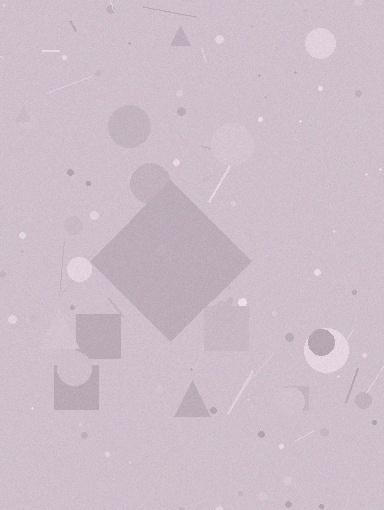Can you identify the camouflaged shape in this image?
The camouflaged shape is a diamond.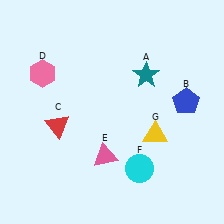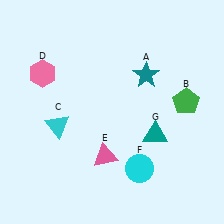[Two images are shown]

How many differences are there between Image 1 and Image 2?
There are 3 differences between the two images.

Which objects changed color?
B changed from blue to green. C changed from red to cyan. G changed from yellow to teal.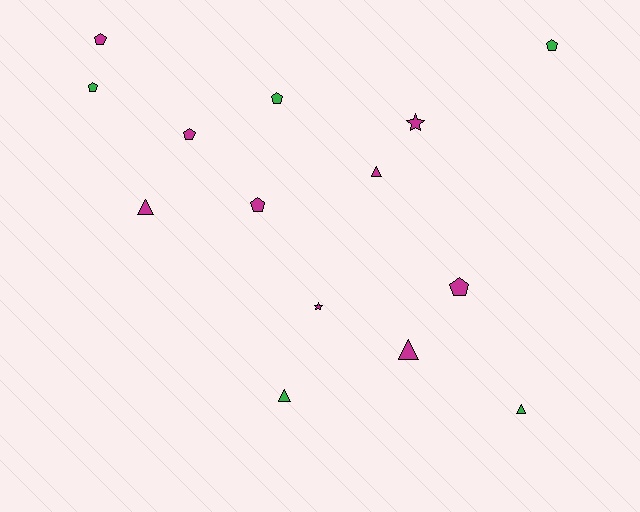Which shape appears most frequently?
Pentagon, with 7 objects.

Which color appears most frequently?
Magenta, with 9 objects.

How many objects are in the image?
There are 14 objects.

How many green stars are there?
There are no green stars.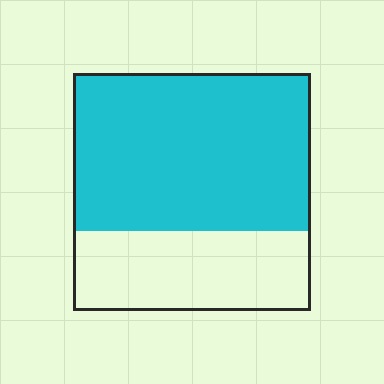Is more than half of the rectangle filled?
Yes.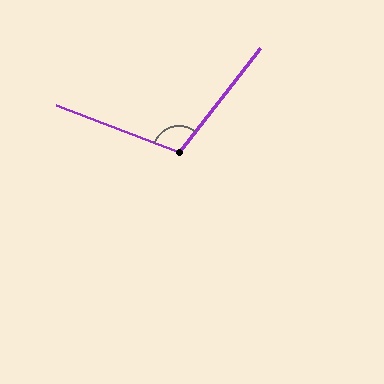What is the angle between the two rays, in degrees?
Approximately 107 degrees.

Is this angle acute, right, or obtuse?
It is obtuse.